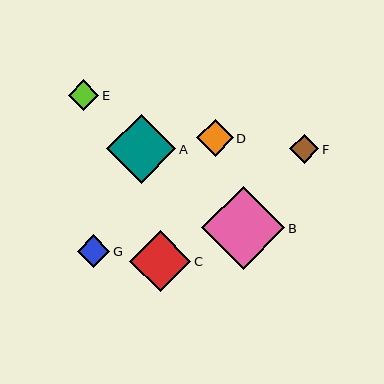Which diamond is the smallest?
Diamond F is the smallest with a size of approximately 29 pixels.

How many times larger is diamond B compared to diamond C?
Diamond B is approximately 1.4 times the size of diamond C.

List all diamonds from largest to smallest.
From largest to smallest: B, A, C, D, G, E, F.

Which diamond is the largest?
Diamond B is the largest with a size of approximately 83 pixels.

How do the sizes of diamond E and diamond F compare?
Diamond E and diamond F are approximately the same size.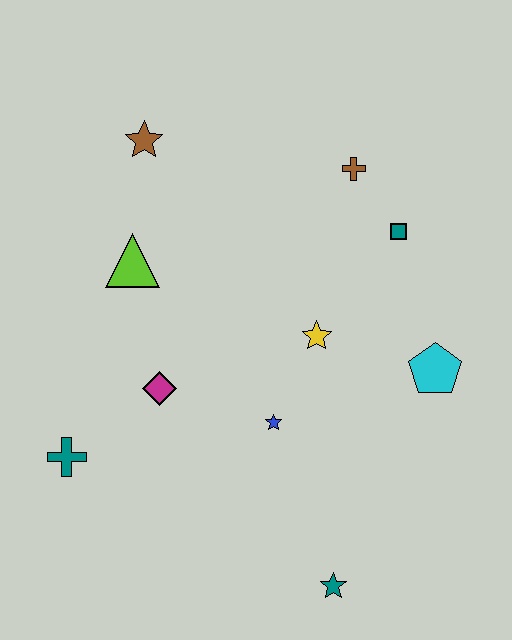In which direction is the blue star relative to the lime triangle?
The blue star is below the lime triangle.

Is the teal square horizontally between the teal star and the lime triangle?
No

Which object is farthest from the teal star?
The brown star is farthest from the teal star.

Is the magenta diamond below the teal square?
Yes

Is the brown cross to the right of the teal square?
No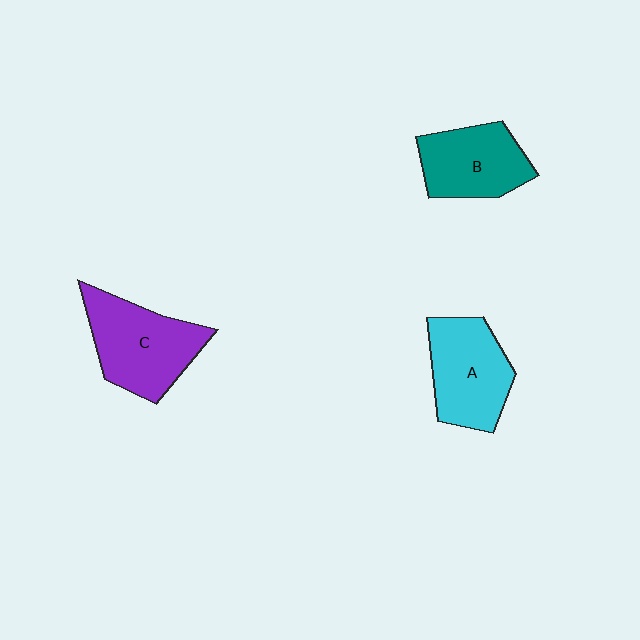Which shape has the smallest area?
Shape B (teal).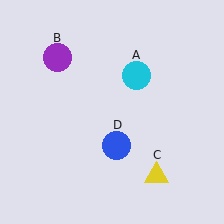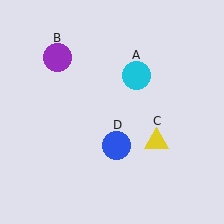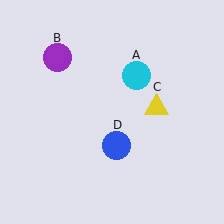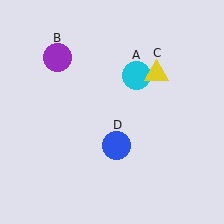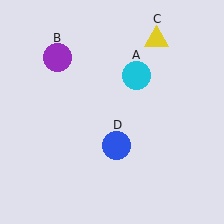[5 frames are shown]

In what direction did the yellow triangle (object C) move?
The yellow triangle (object C) moved up.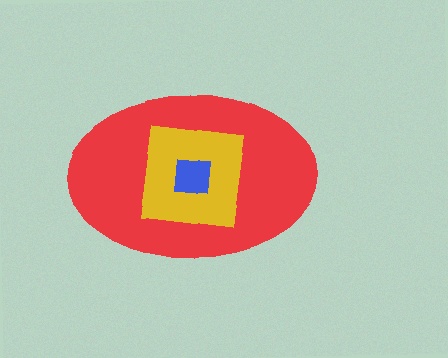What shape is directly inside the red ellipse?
The yellow square.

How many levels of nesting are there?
3.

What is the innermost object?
The blue square.